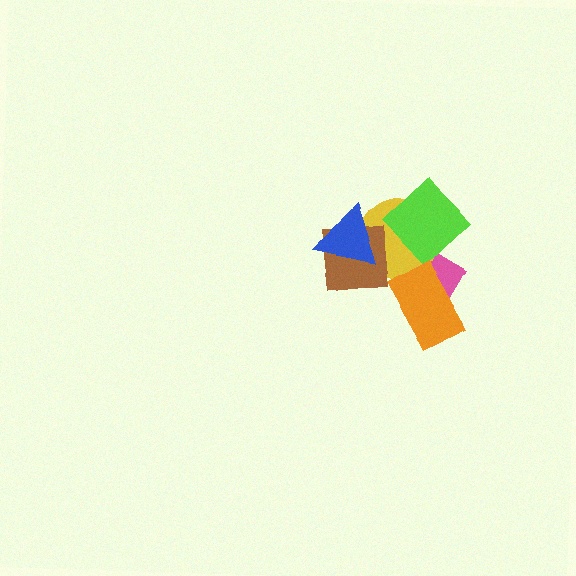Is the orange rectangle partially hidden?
No, no other shape covers it.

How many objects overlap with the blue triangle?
2 objects overlap with the blue triangle.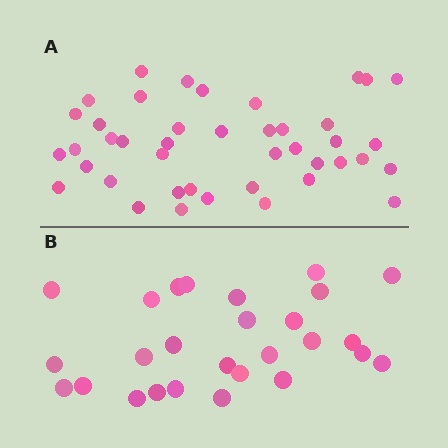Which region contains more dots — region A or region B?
Region A (the top region) has more dots.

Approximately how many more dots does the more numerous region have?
Region A has approximately 15 more dots than region B.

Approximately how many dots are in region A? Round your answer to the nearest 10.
About 40 dots. (The exact count is 42, which rounds to 40.)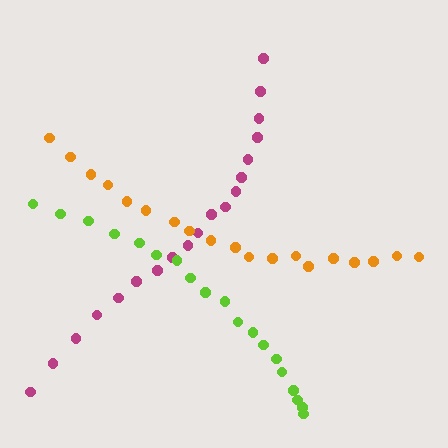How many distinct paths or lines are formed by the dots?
There are 3 distinct paths.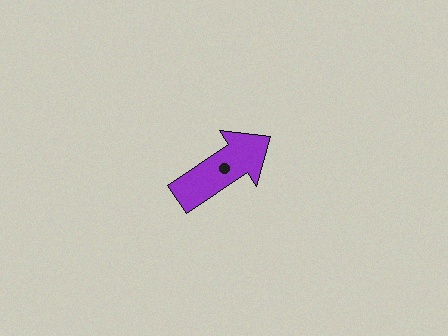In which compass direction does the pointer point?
Northeast.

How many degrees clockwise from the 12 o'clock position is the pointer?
Approximately 56 degrees.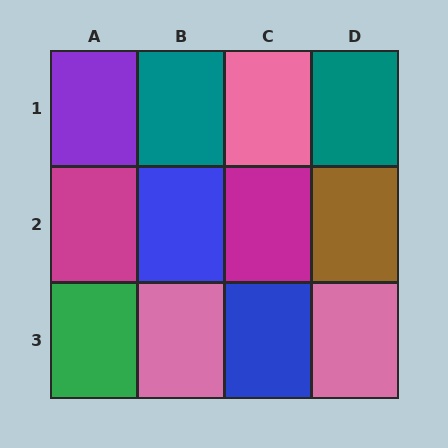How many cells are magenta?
2 cells are magenta.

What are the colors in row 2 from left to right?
Magenta, blue, magenta, brown.